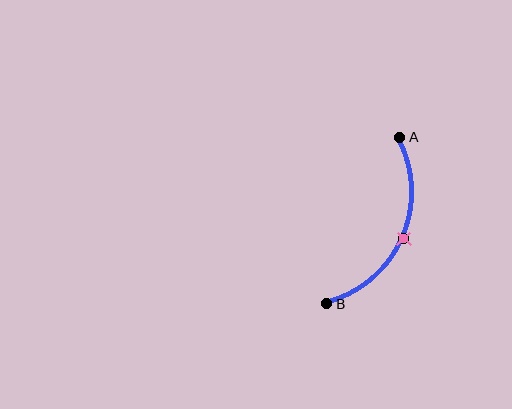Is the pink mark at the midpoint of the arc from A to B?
Yes. The pink mark lies on the arc at equal arc-length from both A and B — it is the arc midpoint.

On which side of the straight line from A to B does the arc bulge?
The arc bulges to the right of the straight line connecting A and B.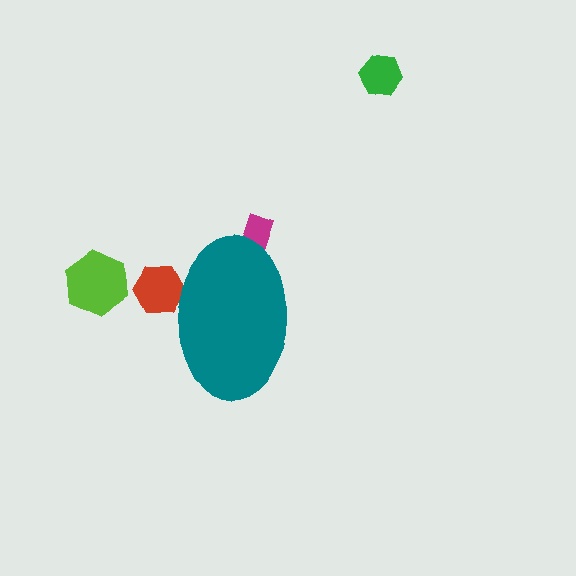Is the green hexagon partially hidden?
No, the green hexagon is fully visible.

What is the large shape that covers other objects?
A teal ellipse.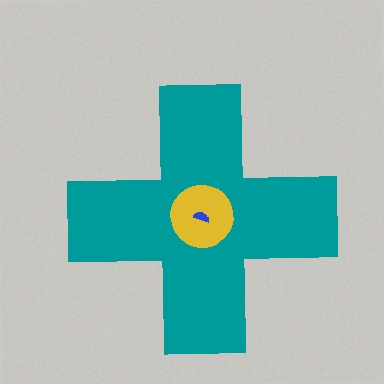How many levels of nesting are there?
3.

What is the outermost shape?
The teal cross.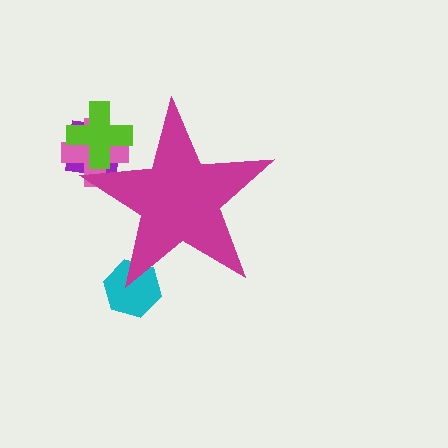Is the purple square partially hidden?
Yes, the purple square is partially hidden behind the magenta star.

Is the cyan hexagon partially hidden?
Yes, the cyan hexagon is partially hidden behind the magenta star.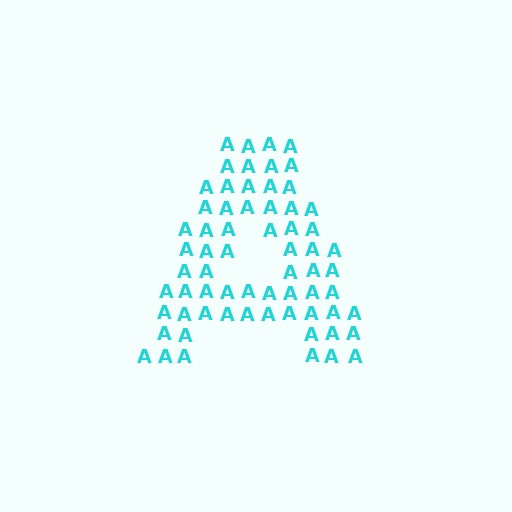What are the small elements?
The small elements are letter A's.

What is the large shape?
The large shape is the letter A.